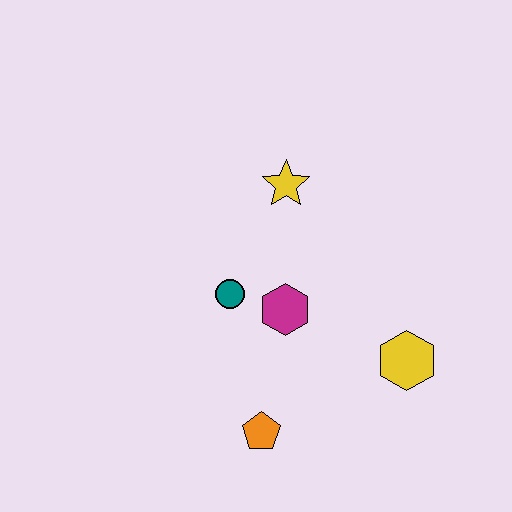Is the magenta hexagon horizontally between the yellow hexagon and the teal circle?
Yes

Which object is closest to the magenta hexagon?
The teal circle is closest to the magenta hexagon.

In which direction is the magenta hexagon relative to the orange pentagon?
The magenta hexagon is above the orange pentagon.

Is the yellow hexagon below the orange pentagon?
No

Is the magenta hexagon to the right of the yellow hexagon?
No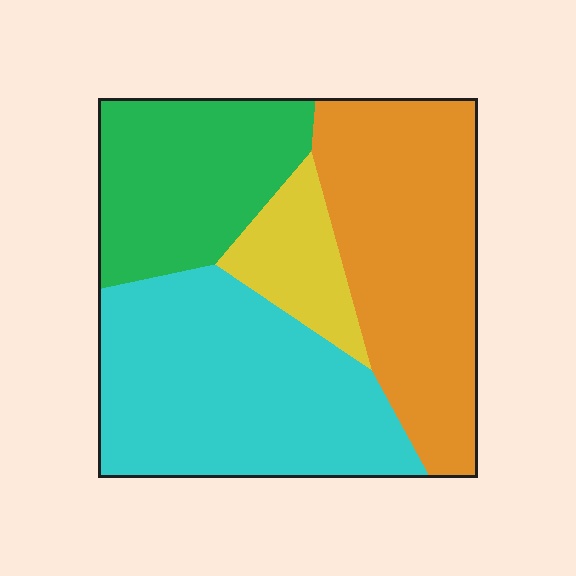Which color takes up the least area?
Yellow, at roughly 10%.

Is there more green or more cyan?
Cyan.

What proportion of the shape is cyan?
Cyan covers roughly 35% of the shape.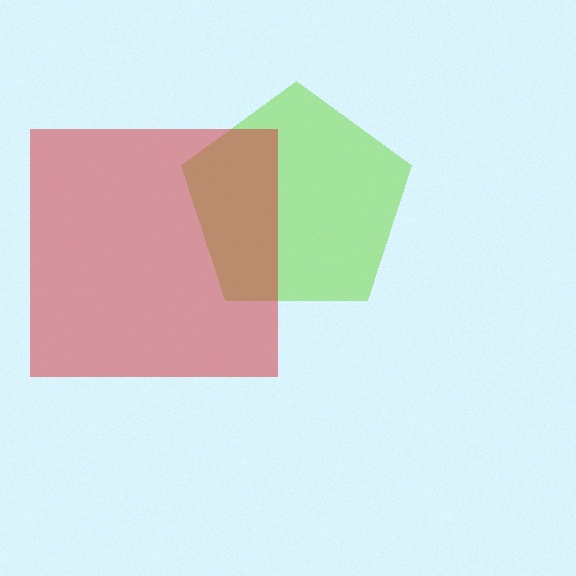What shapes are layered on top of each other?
The layered shapes are: a lime pentagon, a red square.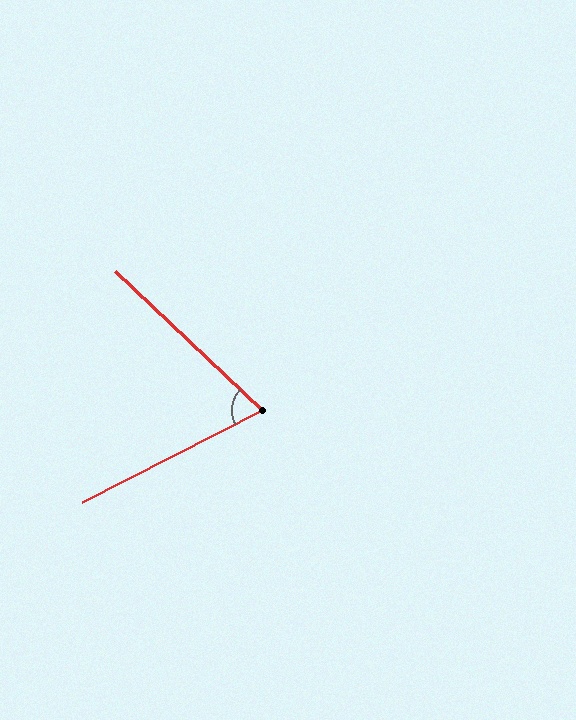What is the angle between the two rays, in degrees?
Approximately 70 degrees.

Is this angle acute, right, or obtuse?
It is acute.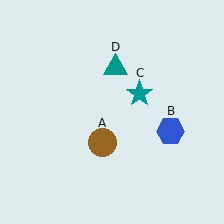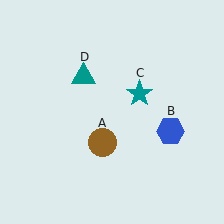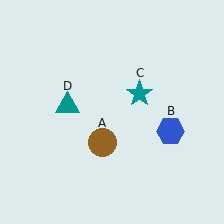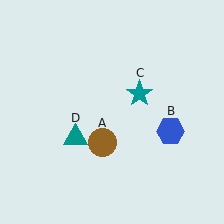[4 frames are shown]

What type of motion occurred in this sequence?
The teal triangle (object D) rotated counterclockwise around the center of the scene.